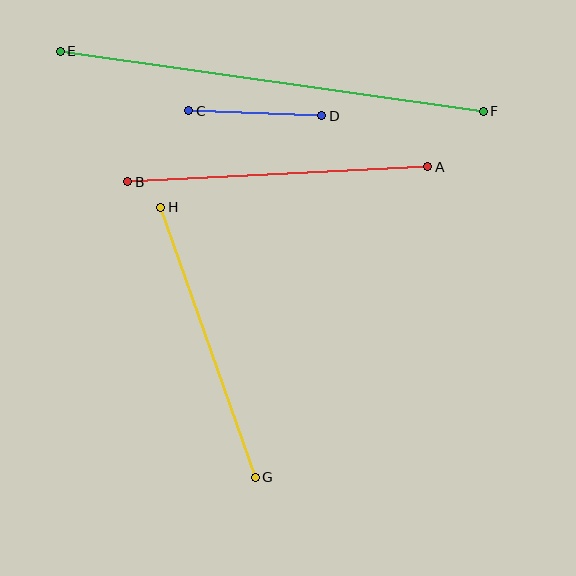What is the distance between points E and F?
The distance is approximately 427 pixels.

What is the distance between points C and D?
The distance is approximately 133 pixels.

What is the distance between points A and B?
The distance is approximately 300 pixels.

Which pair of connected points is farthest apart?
Points E and F are farthest apart.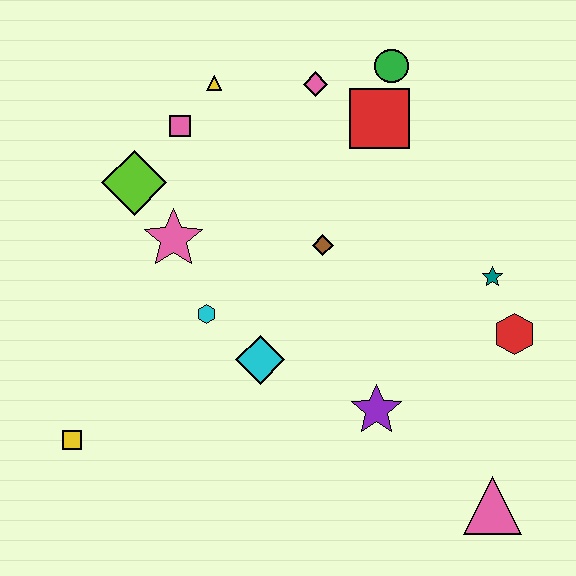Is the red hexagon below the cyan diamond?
No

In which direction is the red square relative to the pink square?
The red square is to the right of the pink square.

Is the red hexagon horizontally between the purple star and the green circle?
No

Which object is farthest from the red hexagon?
The yellow square is farthest from the red hexagon.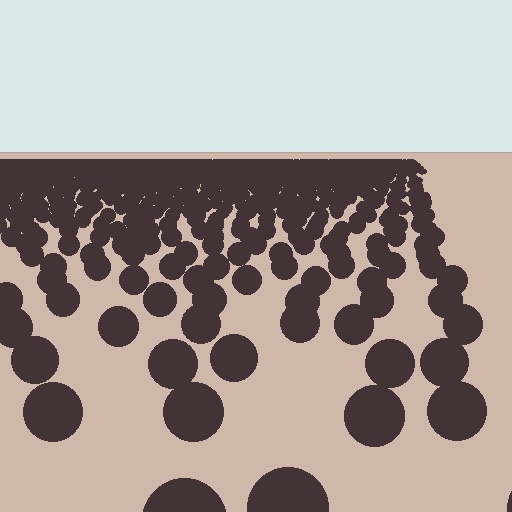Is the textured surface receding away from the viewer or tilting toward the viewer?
The surface is receding away from the viewer. Texture elements get smaller and denser toward the top.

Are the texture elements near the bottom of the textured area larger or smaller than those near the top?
Larger. Near the bottom, elements are closer to the viewer and appear at a bigger on-screen size.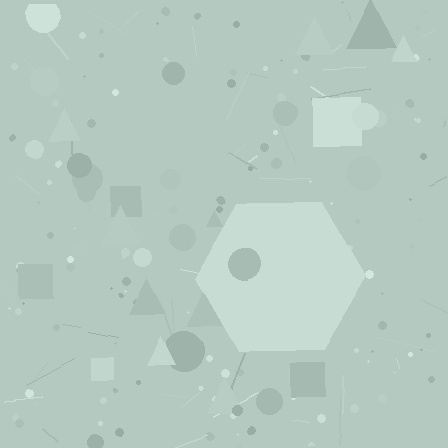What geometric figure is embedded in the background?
A hexagon is embedded in the background.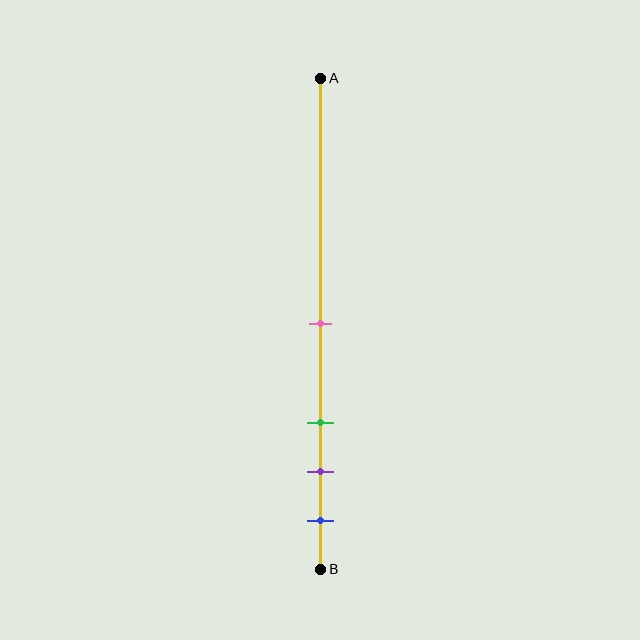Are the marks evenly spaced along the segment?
No, the marks are not evenly spaced.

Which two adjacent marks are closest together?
The purple and blue marks are the closest adjacent pair.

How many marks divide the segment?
There are 4 marks dividing the segment.